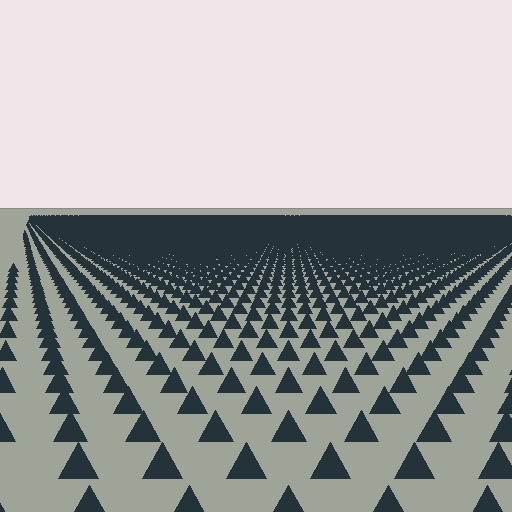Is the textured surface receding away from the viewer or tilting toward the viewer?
The surface is receding away from the viewer. Texture elements get smaller and denser toward the top.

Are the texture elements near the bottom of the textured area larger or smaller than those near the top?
Larger. Near the bottom, elements are closer to the viewer and appear at a bigger on-screen size.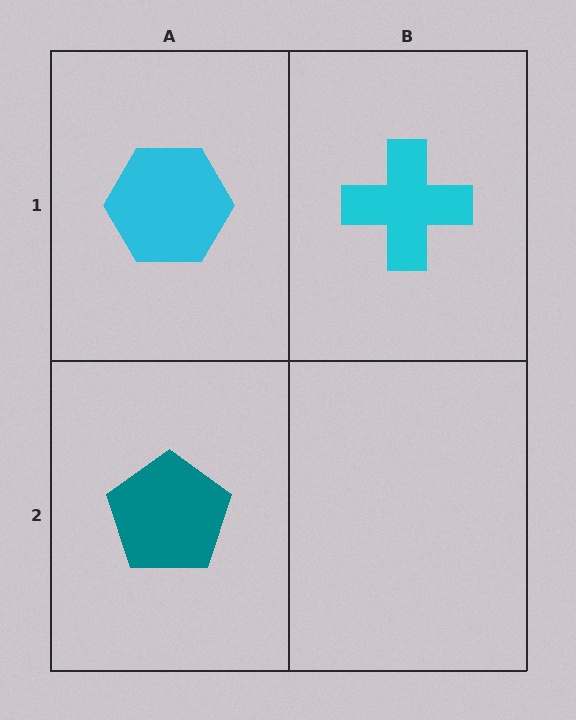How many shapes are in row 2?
1 shape.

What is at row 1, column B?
A cyan cross.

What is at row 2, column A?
A teal pentagon.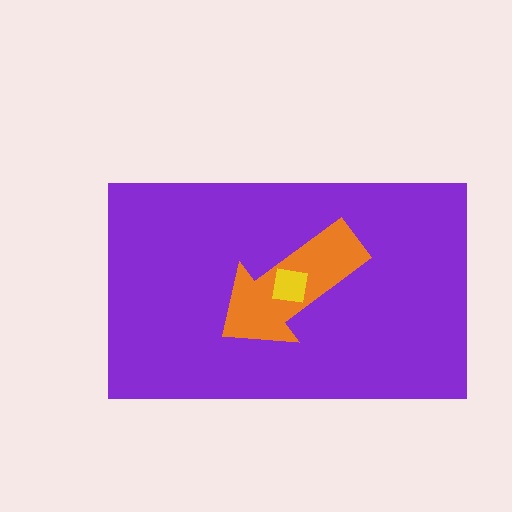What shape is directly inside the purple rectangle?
The orange arrow.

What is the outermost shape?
The purple rectangle.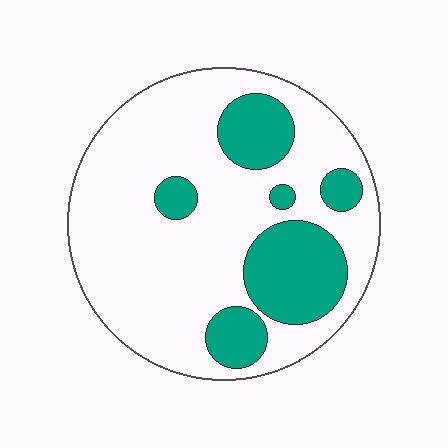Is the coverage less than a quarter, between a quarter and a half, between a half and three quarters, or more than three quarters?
Between a quarter and a half.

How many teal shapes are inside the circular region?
6.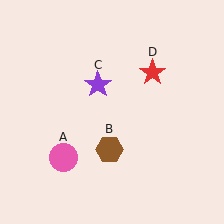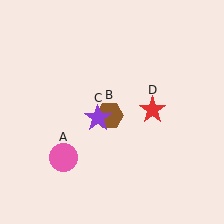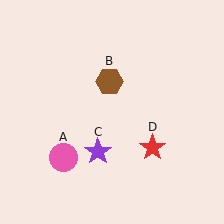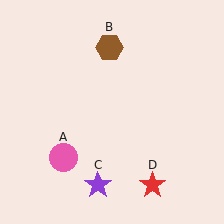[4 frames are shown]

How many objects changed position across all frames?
3 objects changed position: brown hexagon (object B), purple star (object C), red star (object D).